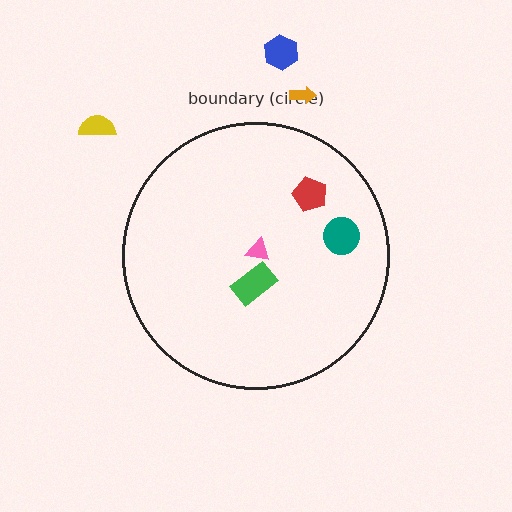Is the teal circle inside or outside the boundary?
Inside.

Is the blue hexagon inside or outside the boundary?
Outside.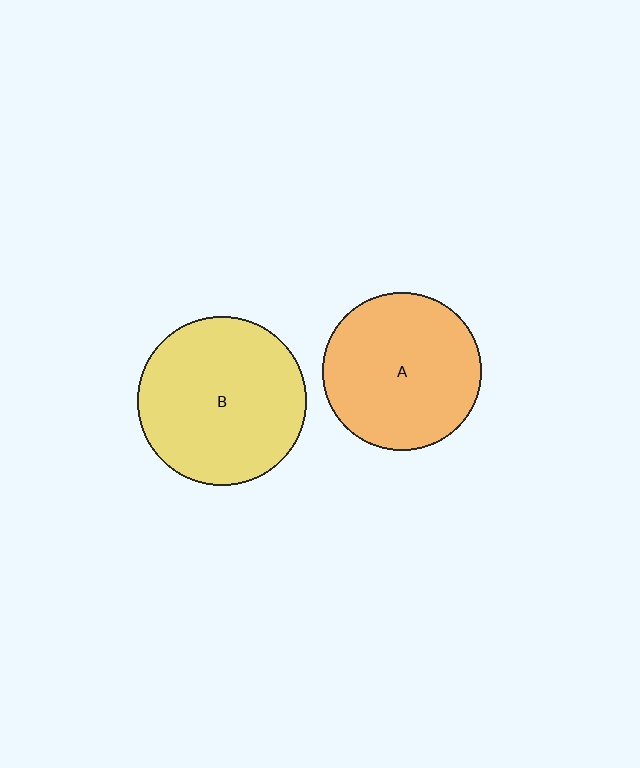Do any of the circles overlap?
No, none of the circles overlap.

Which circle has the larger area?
Circle B (yellow).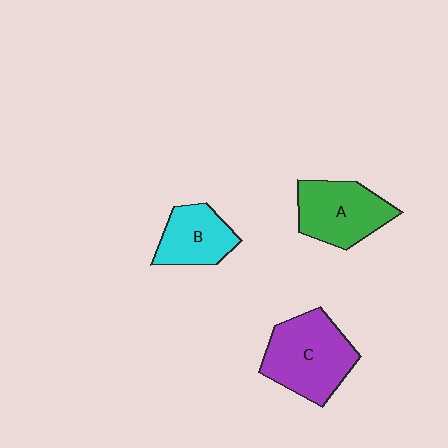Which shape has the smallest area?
Shape B (cyan).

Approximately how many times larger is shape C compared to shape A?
Approximately 1.2 times.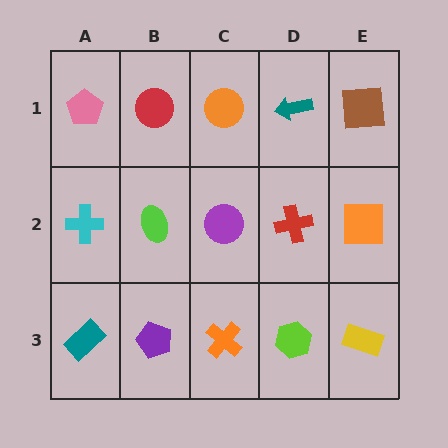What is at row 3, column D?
A lime hexagon.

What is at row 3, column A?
A teal rectangle.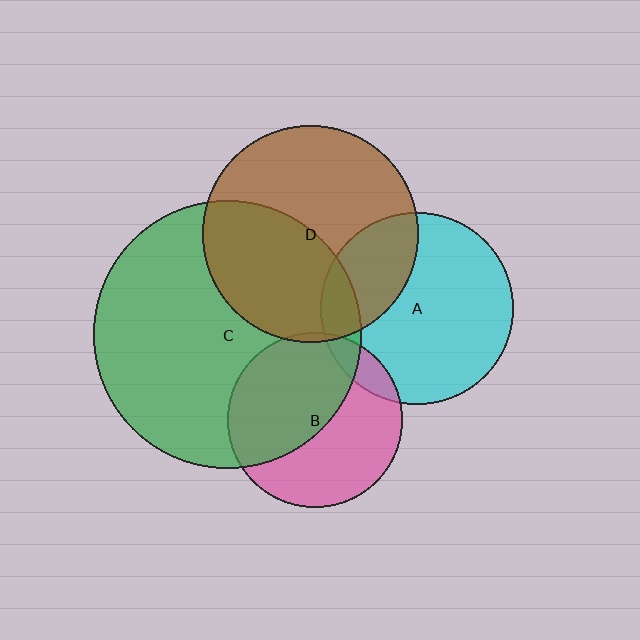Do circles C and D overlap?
Yes.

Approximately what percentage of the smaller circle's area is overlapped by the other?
Approximately 45%.